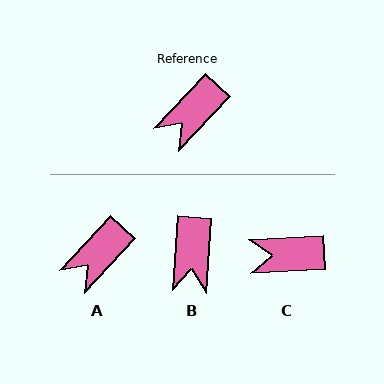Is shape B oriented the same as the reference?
No, it is off by about 39 degrees.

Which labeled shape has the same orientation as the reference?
A.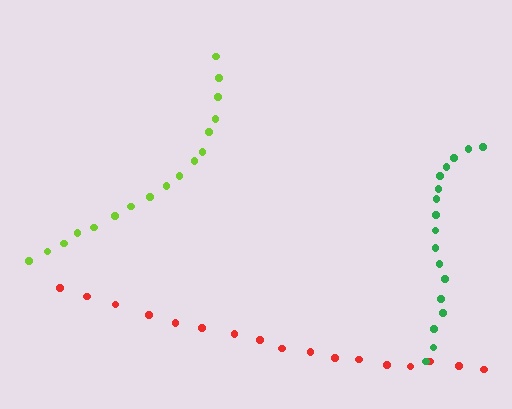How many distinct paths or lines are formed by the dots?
There are 3 distinct paths.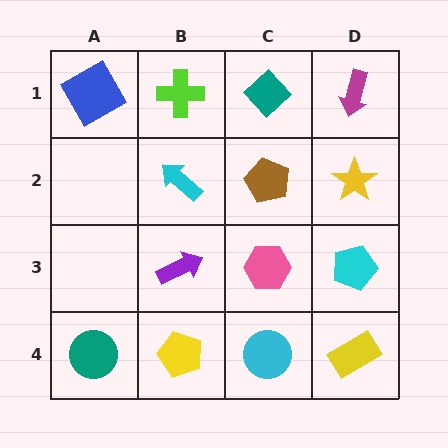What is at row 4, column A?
A teal circle.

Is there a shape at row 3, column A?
No, that cell is empty.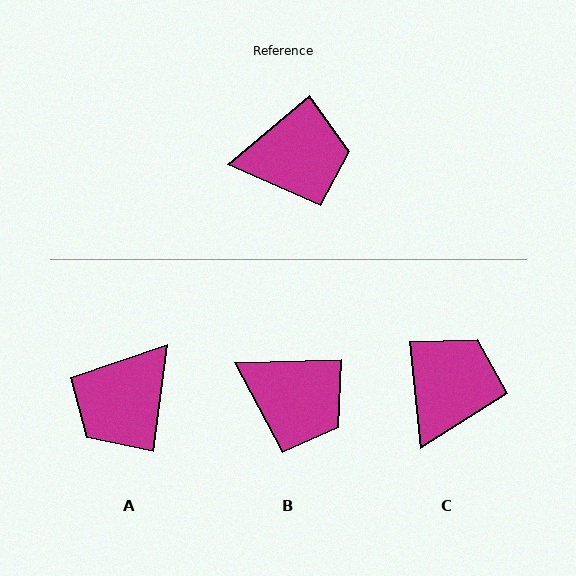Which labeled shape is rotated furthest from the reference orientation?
A, about 137 degrees away.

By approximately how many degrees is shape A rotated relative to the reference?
Approximately 137 degrees clockwise.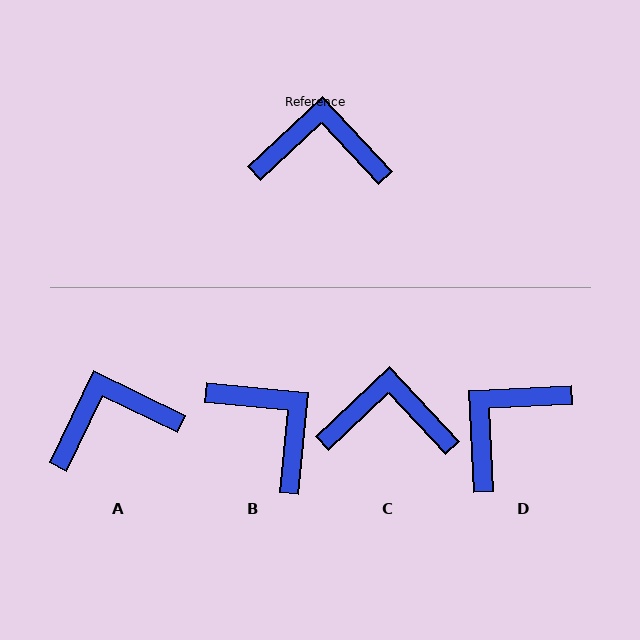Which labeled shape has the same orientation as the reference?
C.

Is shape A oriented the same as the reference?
No, it is off by about 21 degrees.